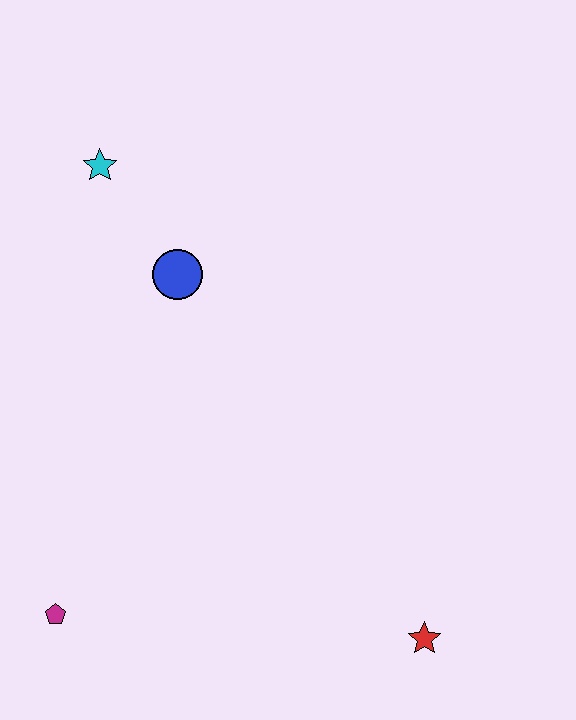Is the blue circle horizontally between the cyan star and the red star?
Yes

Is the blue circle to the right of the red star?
No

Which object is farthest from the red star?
The cyan star is farthest from the red star.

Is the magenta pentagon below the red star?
No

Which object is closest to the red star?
The magenta pentagon is closest to the red star.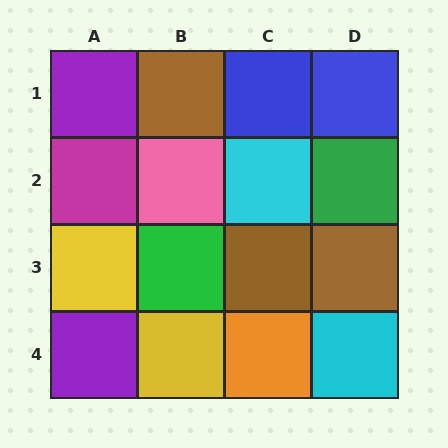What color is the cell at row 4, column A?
Purple.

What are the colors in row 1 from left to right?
Purple, brown, blue, blue.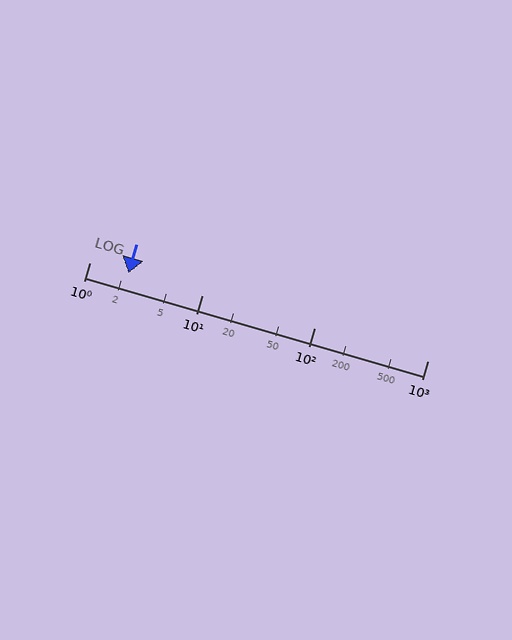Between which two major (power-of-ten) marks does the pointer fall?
The pointer is between 1 and 10.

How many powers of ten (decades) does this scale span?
The scale spans 3 decades, from 1 to 1000.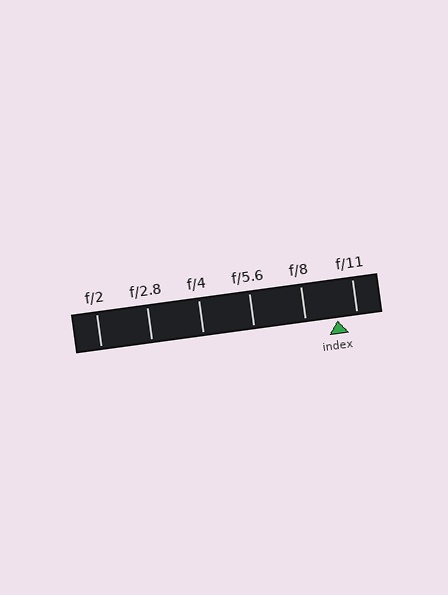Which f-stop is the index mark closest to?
The index mark is closest to f/11.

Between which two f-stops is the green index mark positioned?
The index mark is between f/8 and f/11.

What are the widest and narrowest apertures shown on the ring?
The widest aperture shown is f/2 and the narrowest is f/11.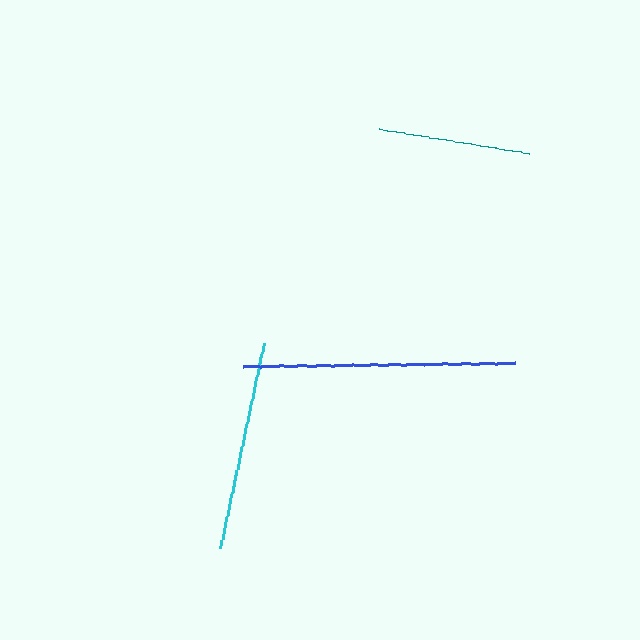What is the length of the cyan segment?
The cyan segment is approximately 209 pixels long.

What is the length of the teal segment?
The teal segment is approximately 153 pixels long.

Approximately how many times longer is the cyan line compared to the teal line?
The cyan line is approximately 1.4 times the length of the teal line.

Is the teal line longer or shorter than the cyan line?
The cyan line is longer than the teal line.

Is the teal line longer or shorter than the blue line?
The blue line is longer than the teal line.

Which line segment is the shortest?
The teal line is the shortest at approximately 153 pixels.